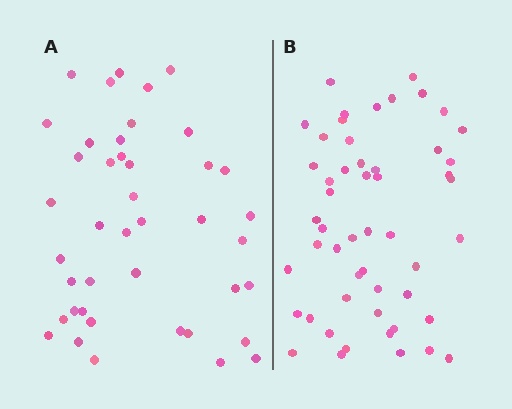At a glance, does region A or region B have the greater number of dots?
Region B (the right region) has more dots.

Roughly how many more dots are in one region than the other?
Region B has roughly 10 or so more dots than region A.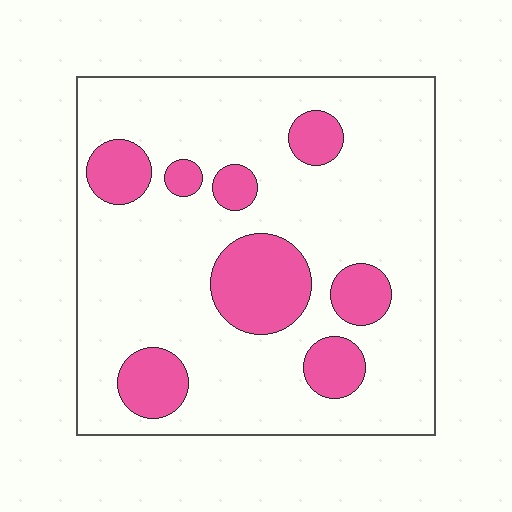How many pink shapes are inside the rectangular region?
8.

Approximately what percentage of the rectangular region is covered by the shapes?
Approximately 20%.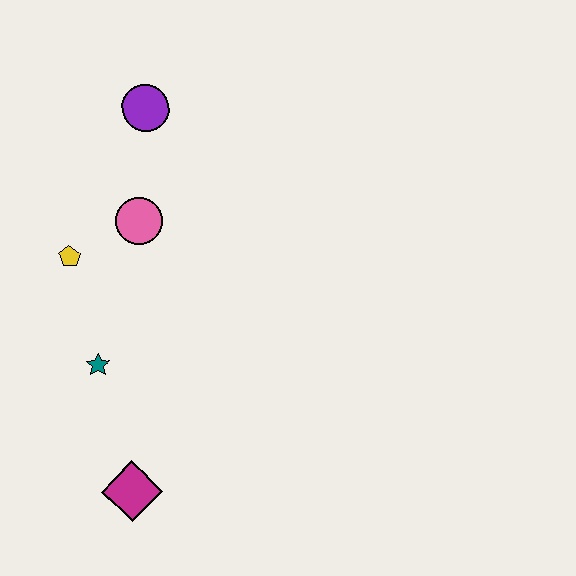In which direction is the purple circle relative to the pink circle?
The purple circle is above the pink circle.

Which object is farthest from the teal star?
The purple circle is farthest from the teal star.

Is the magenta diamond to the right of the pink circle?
No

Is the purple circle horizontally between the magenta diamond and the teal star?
No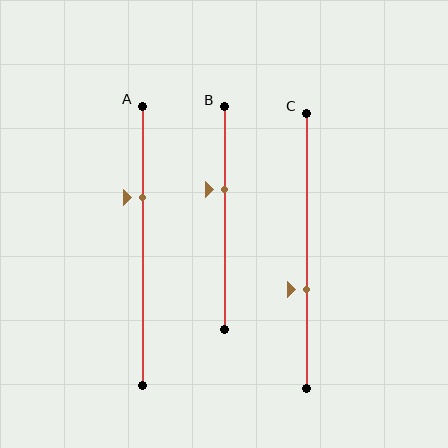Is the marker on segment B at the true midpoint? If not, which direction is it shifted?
No, the marker on segment B is shifted upward by about 13% of the segment length.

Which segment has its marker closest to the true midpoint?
Segment B has its marker closest to the true midpoint.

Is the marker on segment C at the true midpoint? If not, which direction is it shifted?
No, the marker on segment C is shifted downward by about 14% of the segment length.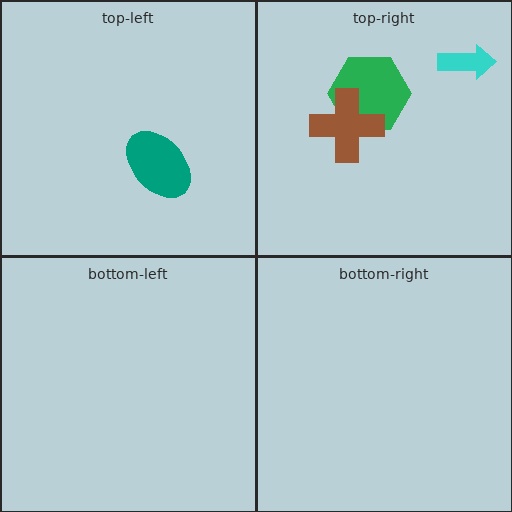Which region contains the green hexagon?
The top-right region.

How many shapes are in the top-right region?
3.